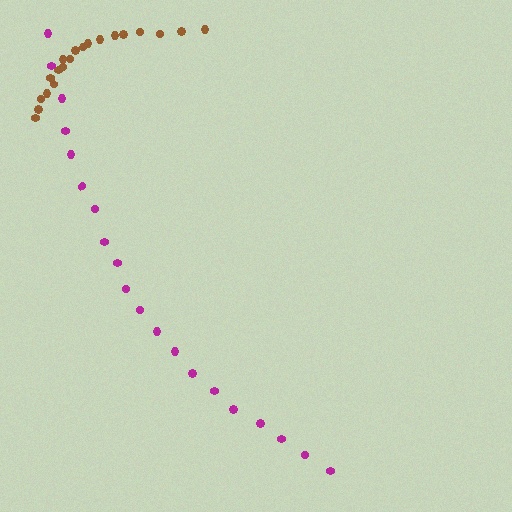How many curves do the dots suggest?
There are 2 distinct paths.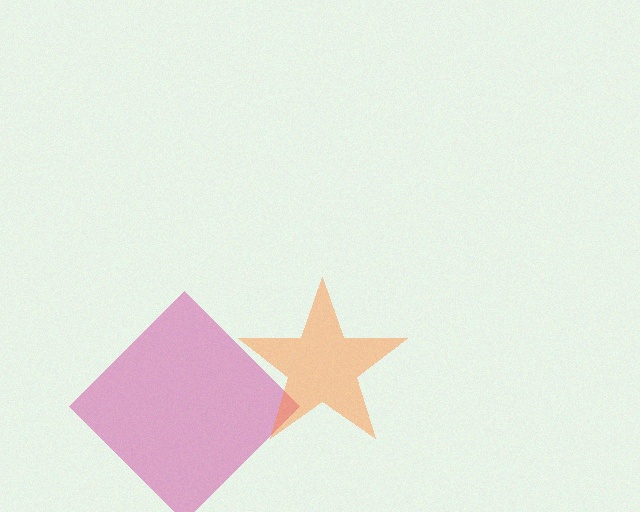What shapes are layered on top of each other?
The layered shapes are: a magenta diamond, an orange star.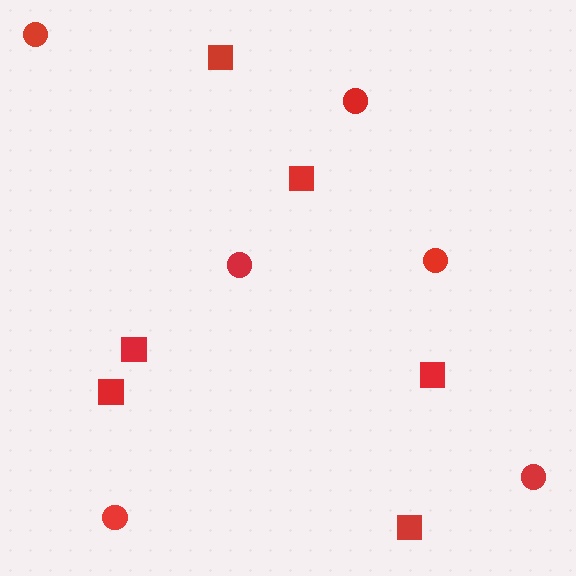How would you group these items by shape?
There are 2 groups: one group of squares (6) and one group of circles (6).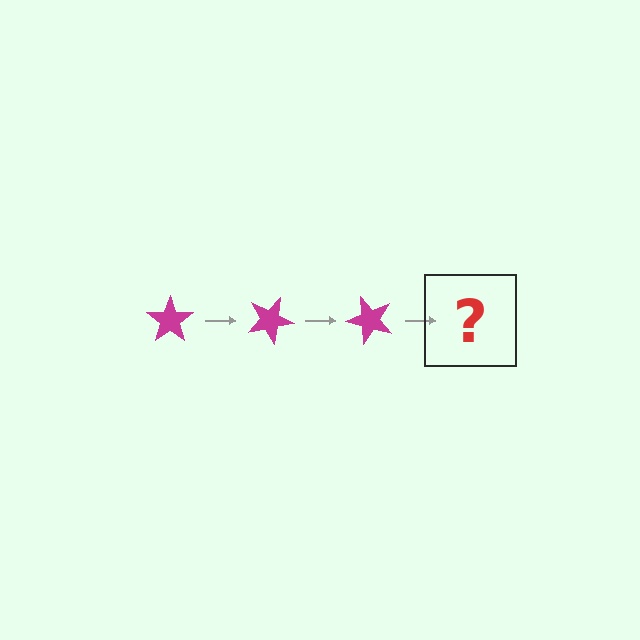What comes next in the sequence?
The next element should be a magenta star rotated 75 degrees.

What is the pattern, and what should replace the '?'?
The pattern is that the star rotates 25 degrees each step. The '?' should be a magenta star rotated 75 degrees.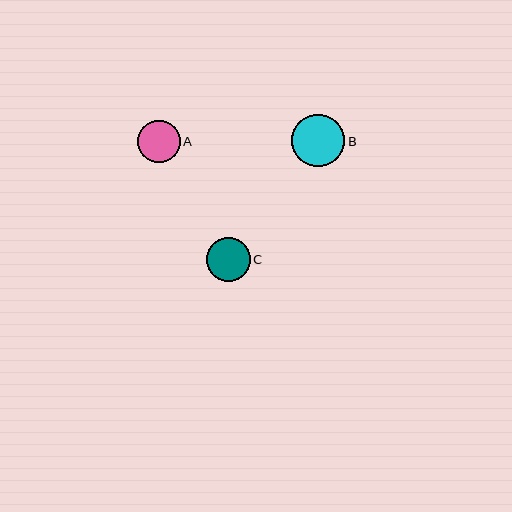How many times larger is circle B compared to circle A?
Circle B is approximately 1.2 times the size of circle A.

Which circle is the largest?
Circle B is the largest with a size of approximately 53 pixels.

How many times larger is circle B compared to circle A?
Circle B is approximately 1.2 times the size of circle A.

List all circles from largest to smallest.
From largest to smallest: B, C, A.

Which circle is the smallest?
Circle A is the smallest with a size of approximately 42 pixels.